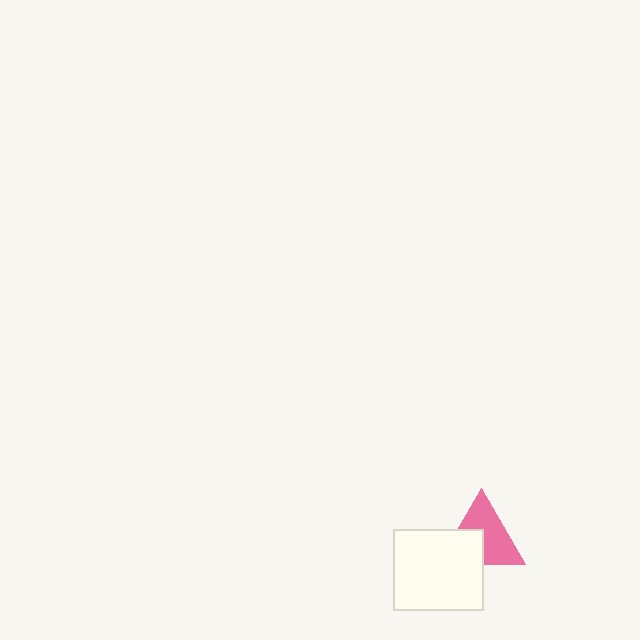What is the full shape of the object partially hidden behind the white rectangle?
The partially hidden object is a pink triangle.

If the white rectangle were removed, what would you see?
You would see the complete pink triangle.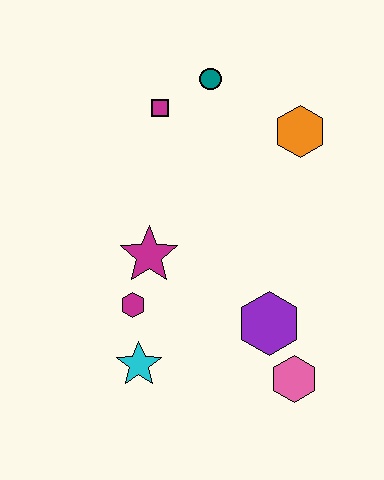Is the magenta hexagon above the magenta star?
No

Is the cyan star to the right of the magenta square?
No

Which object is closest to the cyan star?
The magenta hexagon is closest to the cyan star.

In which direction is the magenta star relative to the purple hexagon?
The magenta star is to the left of the purple hexagon.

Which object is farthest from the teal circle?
The pink hexagon is farthest from the teal circle.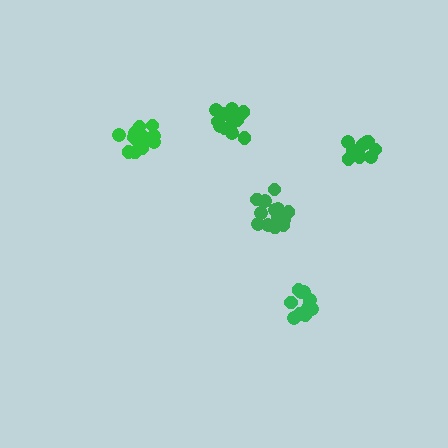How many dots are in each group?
Group 1: 14 dots, Group 2: 12 dots, Group 3: 11 dots, Group 4: 14 dots, Group 5: 13 dots (64 total).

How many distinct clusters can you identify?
There are 5 distinct clusters.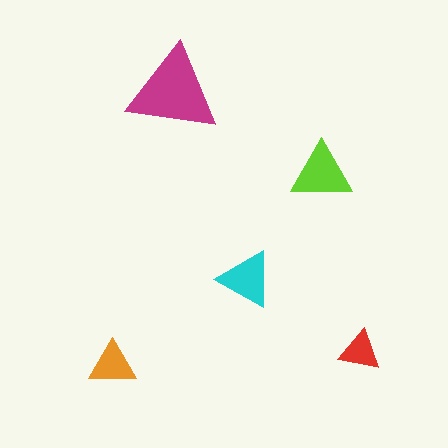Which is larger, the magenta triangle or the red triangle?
The magenta one.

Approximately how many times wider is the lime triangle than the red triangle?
About 1.5 times wider.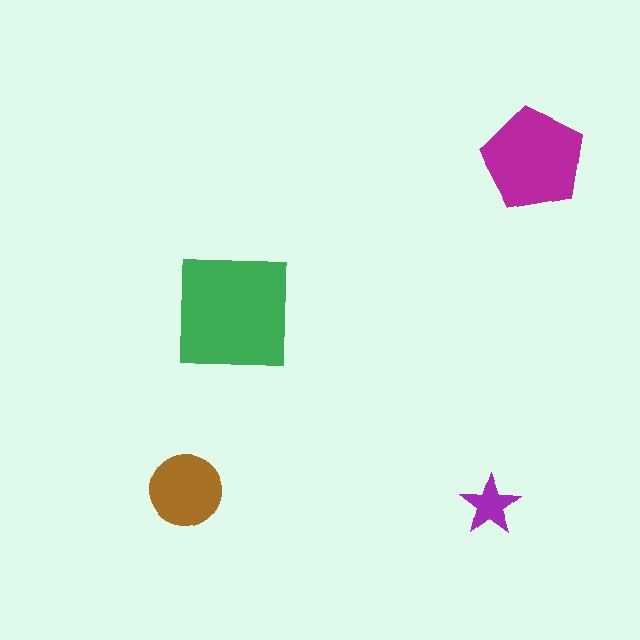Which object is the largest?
The green square.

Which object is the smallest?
The purple star.